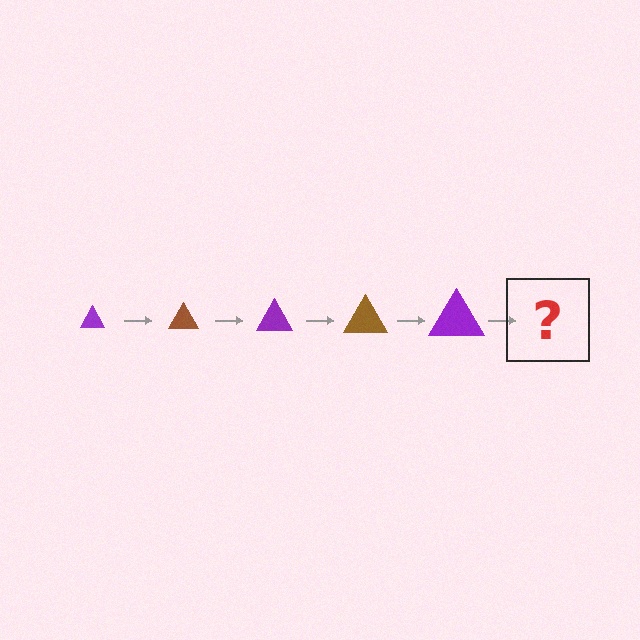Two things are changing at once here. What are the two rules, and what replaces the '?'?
The two rules are that the triangle grows larger each step and the color cycles through purple and brown. The '?' should be a brown triangle, larger than the previous one.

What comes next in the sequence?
The next element should be a brown triangle, larger than the previous one.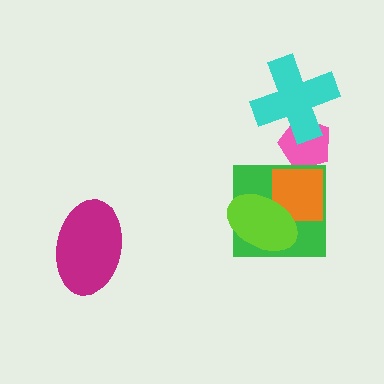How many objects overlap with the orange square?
2 objects overlap with the orange square.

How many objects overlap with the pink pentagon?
1 object overlaps with the pink pentagon.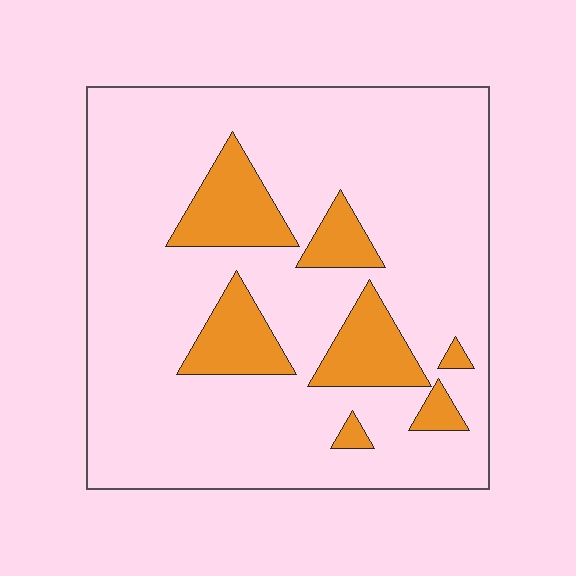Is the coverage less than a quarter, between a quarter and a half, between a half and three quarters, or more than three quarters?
Less than a quarter.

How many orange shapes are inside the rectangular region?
7.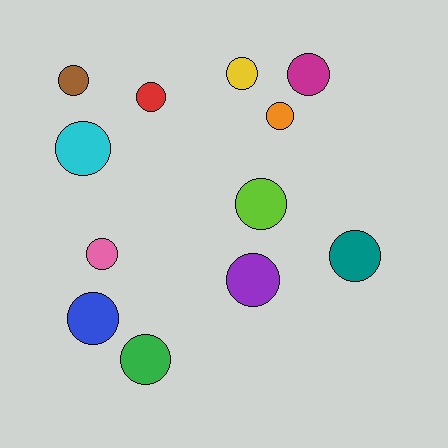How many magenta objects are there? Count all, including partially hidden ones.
There is 1 magenta object.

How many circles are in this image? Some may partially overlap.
There are 12 circles.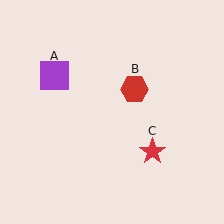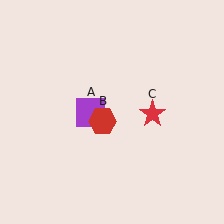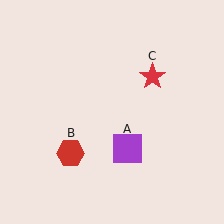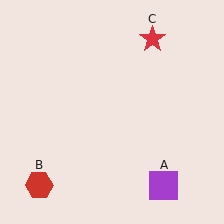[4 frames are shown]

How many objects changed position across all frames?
3 objects changed position: purple square (object A), red hexagon (object B), red star (object C).